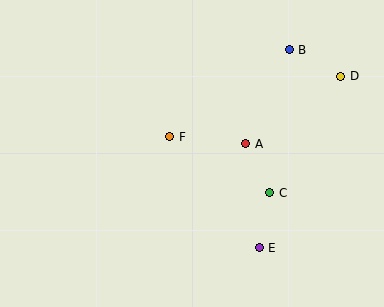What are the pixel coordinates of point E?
Point E is at (259, 248).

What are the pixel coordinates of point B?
Point B is at (289, 50).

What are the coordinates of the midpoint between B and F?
The midpoint between B and F is at (230, 93).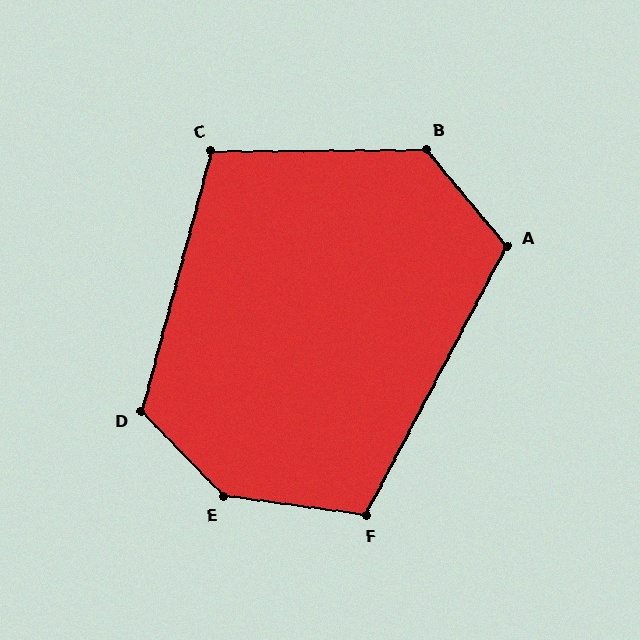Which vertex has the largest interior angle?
E, at approximately 142 degrees.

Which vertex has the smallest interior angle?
C, at approximately 105 degrees.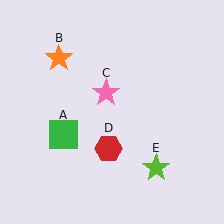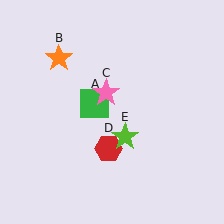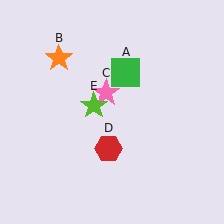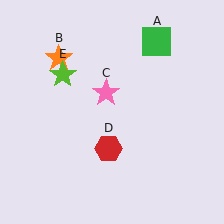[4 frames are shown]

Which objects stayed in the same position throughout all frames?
Orange star (object B) and pink star (object C) and red hexagon (object D) remained stationary.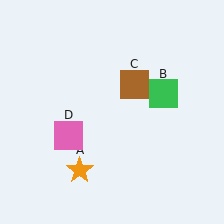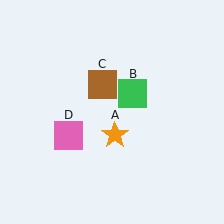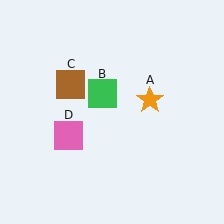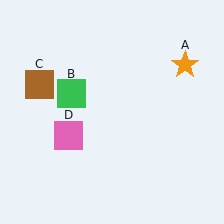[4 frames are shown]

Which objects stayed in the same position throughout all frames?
Pink square (object D) remained stationary.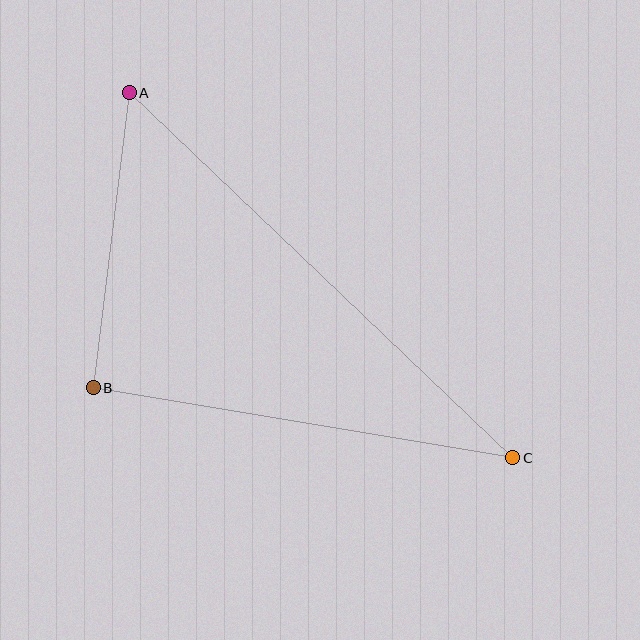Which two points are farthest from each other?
Points A and C are farthest from each other.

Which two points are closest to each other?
Points A and B are closest to each other.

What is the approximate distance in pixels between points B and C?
The distance between B and C is approximately 425 pixels.